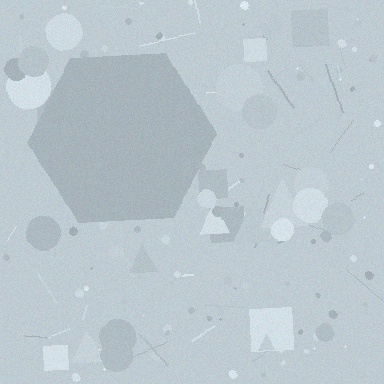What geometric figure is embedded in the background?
A hexagon is embedded in the background.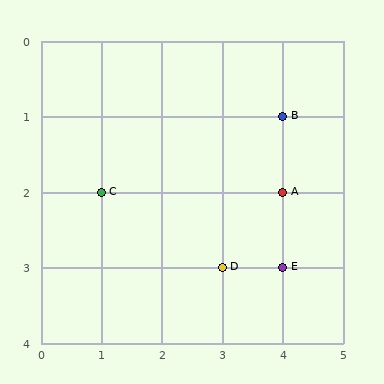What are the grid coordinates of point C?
Point C is at grid coordinates (1, 2).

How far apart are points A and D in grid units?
Points A and D are 1 column and 1 row apart (about 1.4 grid units diagonally).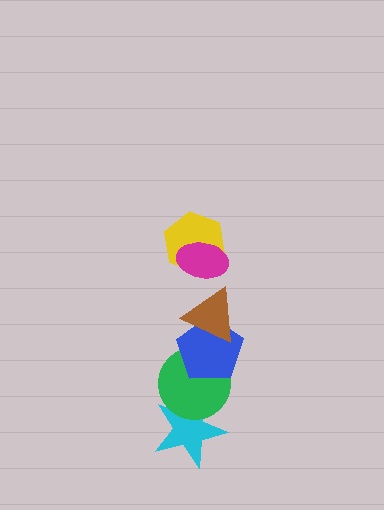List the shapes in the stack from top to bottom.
From top to bottom: the magenta ellipse, the yellow hexagon, the brown triangle, the blue pentagon, the green circle, the cyan star.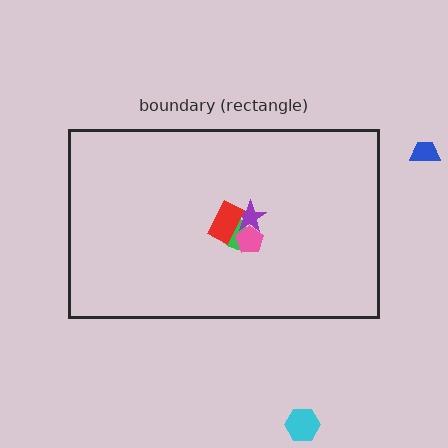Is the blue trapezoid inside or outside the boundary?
Outside.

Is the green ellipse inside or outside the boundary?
Inside.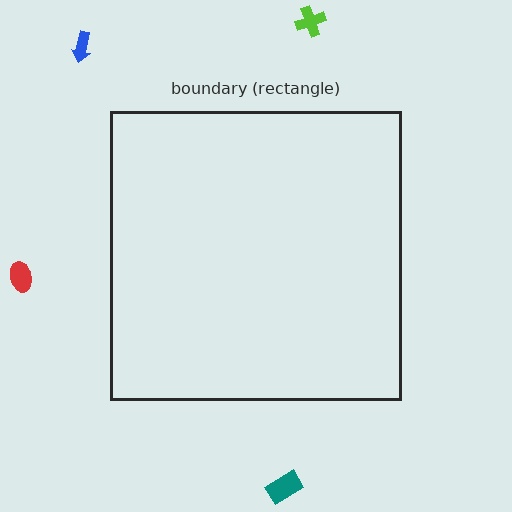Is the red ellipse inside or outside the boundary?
Outside.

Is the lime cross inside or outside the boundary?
Outside.